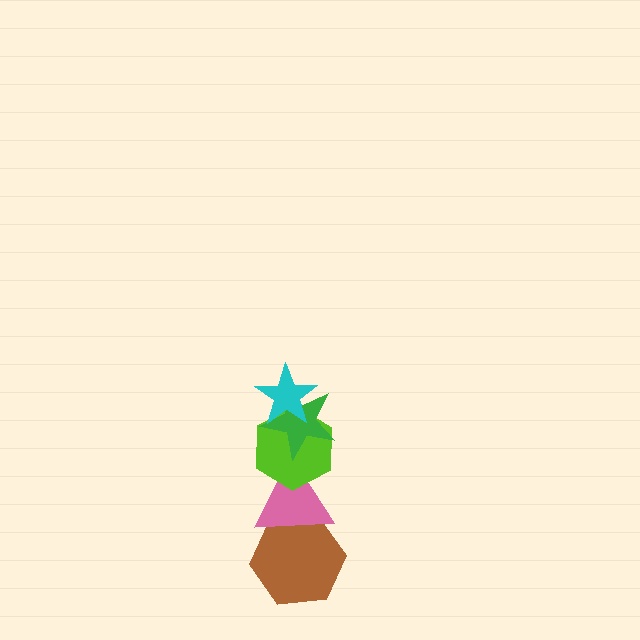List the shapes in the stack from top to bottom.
From top to bottom: the cyan star, the green star, the lime hexagon, the pink triangle, the brown hexagon.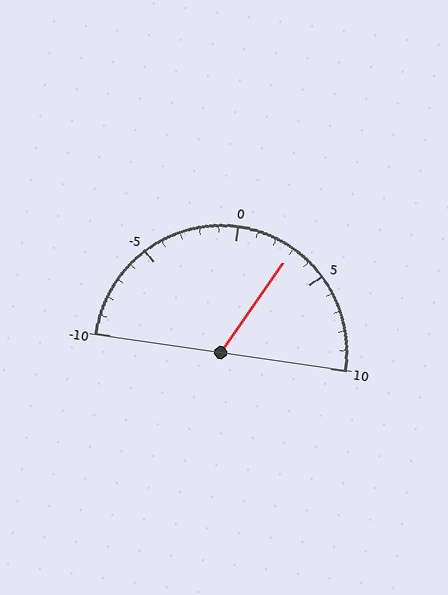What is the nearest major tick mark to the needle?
The nearest major tick mark is 5.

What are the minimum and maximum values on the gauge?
The gauge ranges from -10 to 10.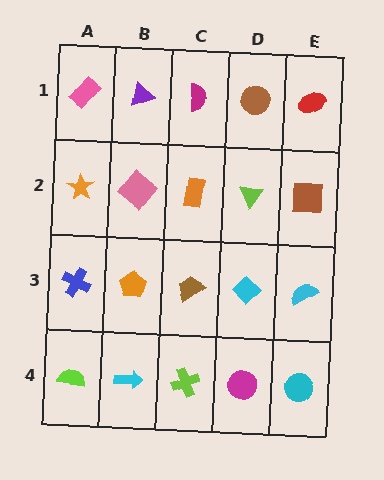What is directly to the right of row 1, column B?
A magenta semicircle.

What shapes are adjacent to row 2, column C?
A magenta semicircle (row 1, column C), a brown trapezoid (row 3, column C), a pink diamond (row 2, column B), a lime triangle (row 2, column D).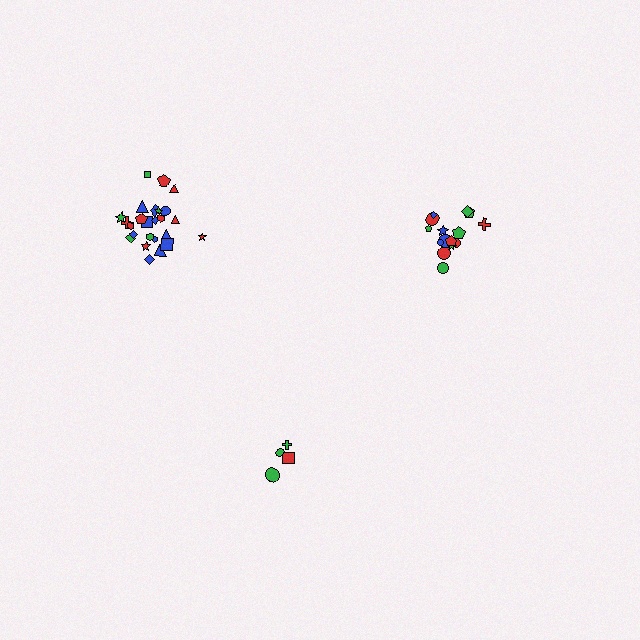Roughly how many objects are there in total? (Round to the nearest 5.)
Roughly 45 objects in total.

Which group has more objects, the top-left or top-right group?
The top-left group.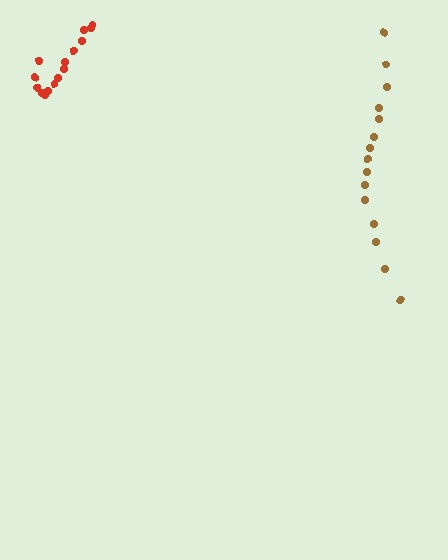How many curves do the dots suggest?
There are 2 distinct paths.